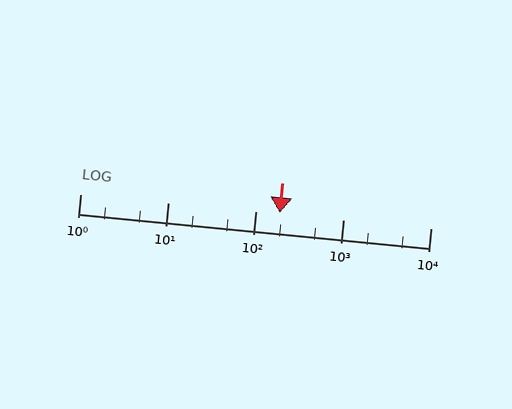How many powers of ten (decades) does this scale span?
The scale spans 4 decades, from 1 to 10000.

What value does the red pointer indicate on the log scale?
The pointer indicates approximately 190.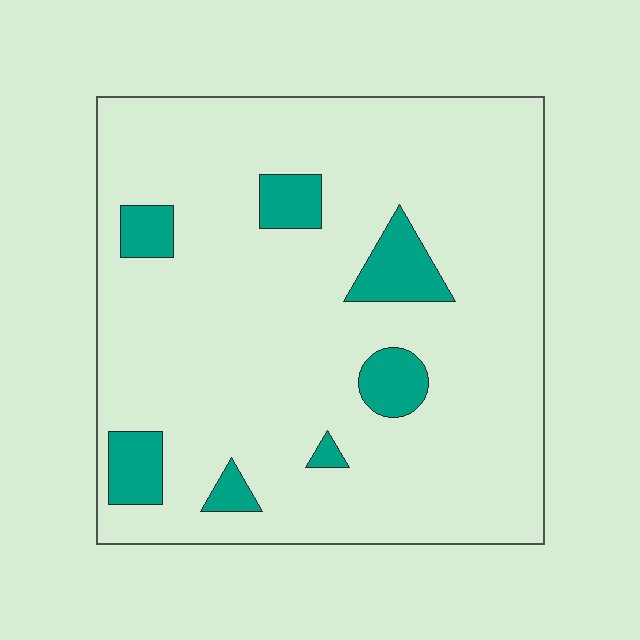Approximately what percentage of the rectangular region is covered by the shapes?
Approximately 10%.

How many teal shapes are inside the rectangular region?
7.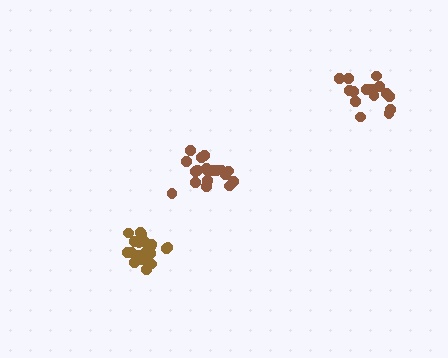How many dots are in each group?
Group 1: 20 dots, Group 2: 19 dots, Group 3: 15 dots (54 total).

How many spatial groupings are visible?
There are 3 spatial groupings.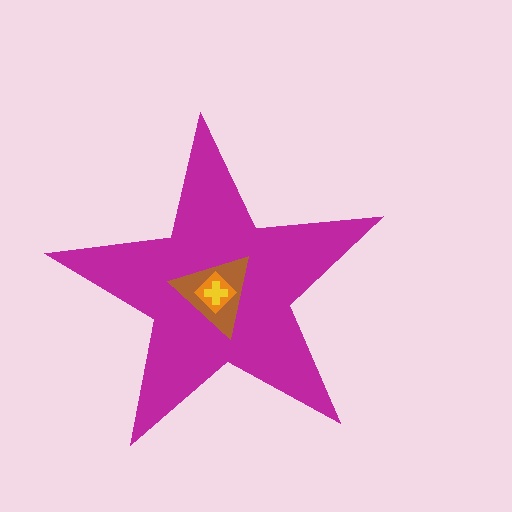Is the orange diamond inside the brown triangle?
Yes.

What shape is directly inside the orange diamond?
The yellow cross.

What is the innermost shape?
The yellow cross.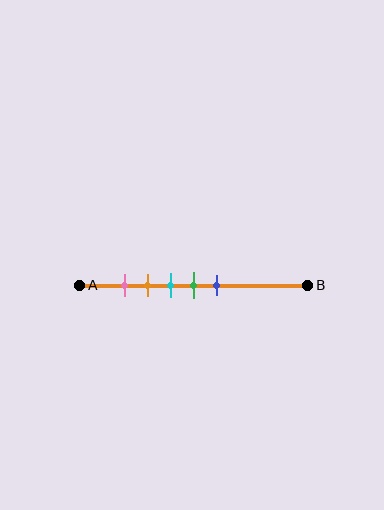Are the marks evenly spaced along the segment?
Yes, the marks are approximately evenly spaced.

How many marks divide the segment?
There are 5 marks dividing the segment.